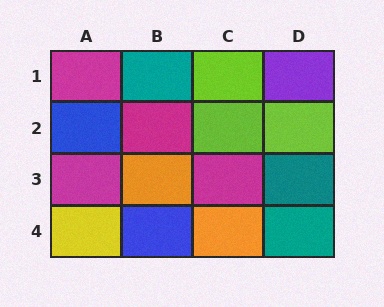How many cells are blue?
2 cells are blue.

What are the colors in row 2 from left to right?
Blue, magenta, lime, lime.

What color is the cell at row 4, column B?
Blue.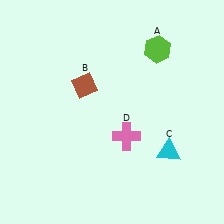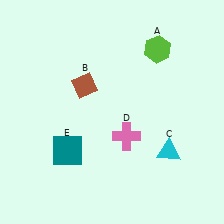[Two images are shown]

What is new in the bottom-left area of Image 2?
A teal square (E) was added in the bottom-left area of Image 2.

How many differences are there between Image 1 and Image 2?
There is 1 difference between the two images.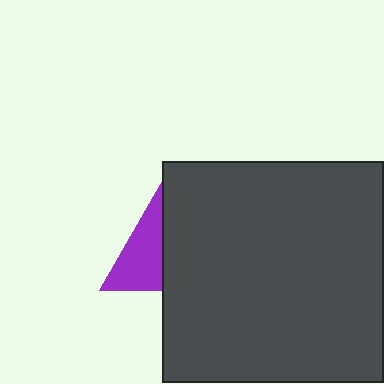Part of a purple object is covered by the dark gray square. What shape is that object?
It is a triangle.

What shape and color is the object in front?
The object in front is a dark gray square.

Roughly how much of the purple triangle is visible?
A small part of it is visible (roughly 41%).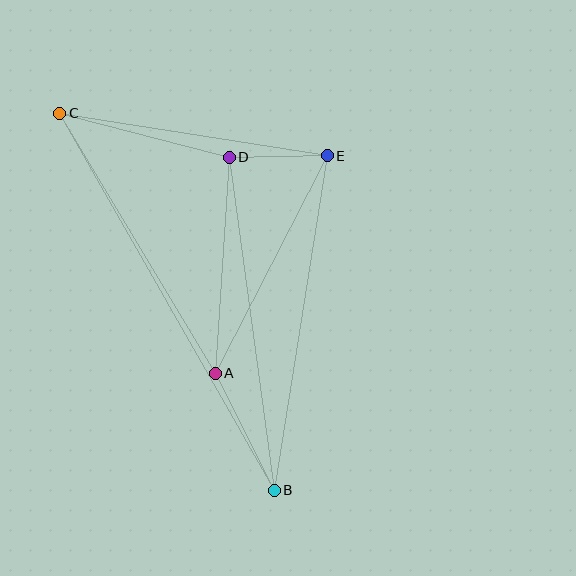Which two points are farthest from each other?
Points B and C are farthest from each other.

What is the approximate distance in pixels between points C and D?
The distance between C and D is approximately 175 pixels.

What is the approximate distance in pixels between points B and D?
The distance between B and D is approximately 336 pixels.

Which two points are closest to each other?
Points D and E are closest to each other.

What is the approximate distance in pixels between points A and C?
The distance between A and C is approximately 303 pixels.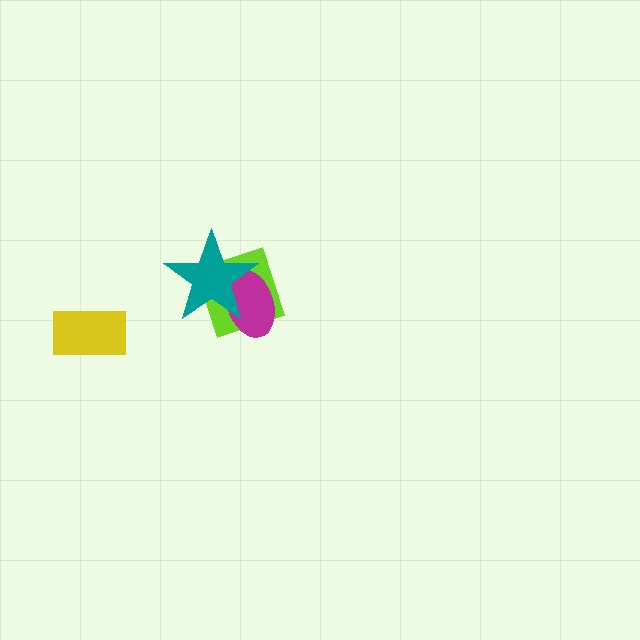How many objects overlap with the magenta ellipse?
2 objects overlap with the magenta ellipse.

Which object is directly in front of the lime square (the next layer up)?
The magenta ellipse is directly in front of the lime square.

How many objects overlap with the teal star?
2 objects overlap with the teal star.